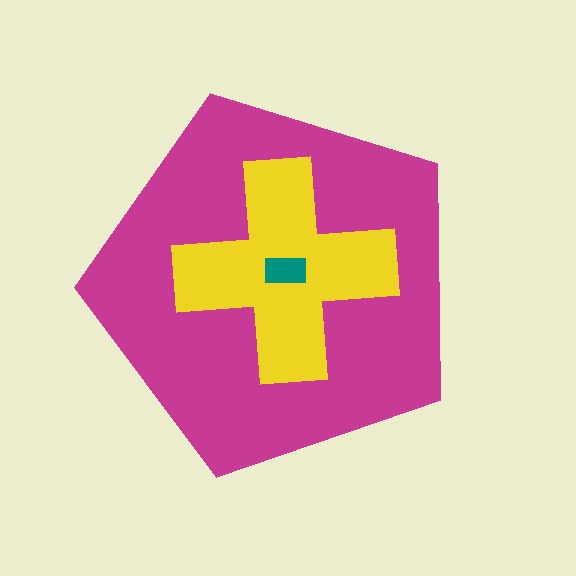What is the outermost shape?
The magenta pentagon.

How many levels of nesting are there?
3.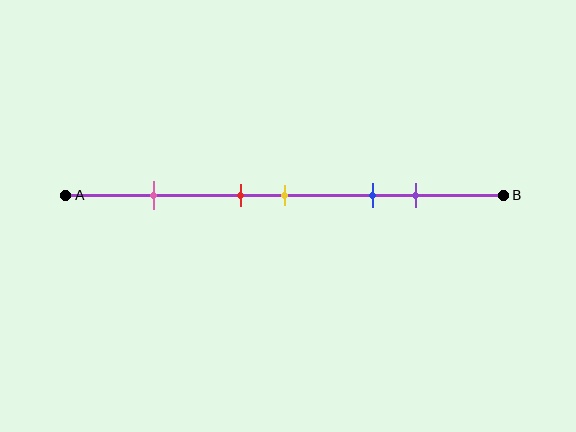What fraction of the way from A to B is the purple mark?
The purple mark is approximately 80% (0.8) of the way from A to B.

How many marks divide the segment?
There are 5 marks dividing the segment.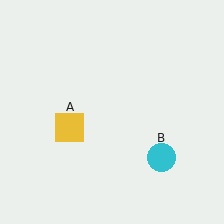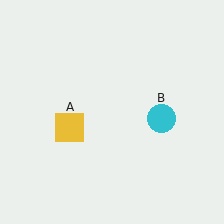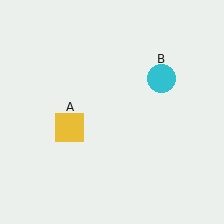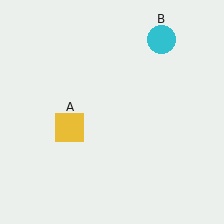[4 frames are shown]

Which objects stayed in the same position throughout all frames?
Yellow square (object A) remained stationary.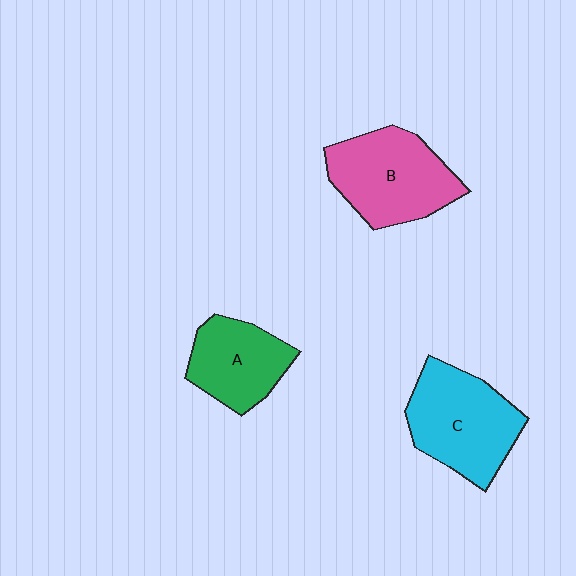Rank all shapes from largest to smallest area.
From largest to smallest: C (cyan), B (pink), A (green).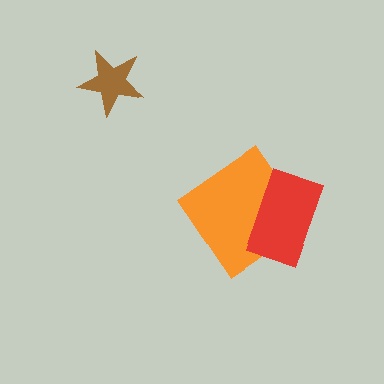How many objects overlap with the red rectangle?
1 object overlaps with the red rectangle.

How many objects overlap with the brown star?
0 objects overlap with the brown star.